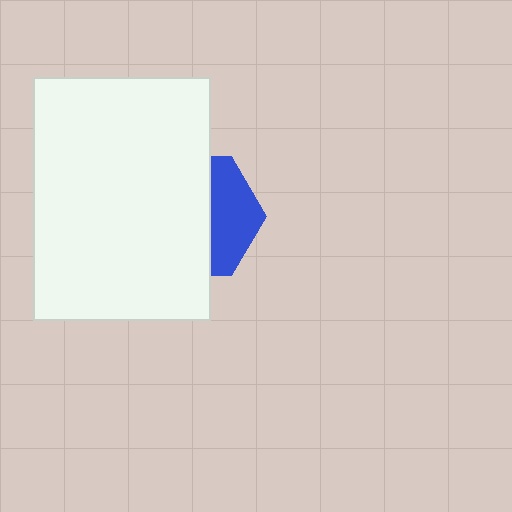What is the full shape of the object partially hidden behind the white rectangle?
The partially hidden object is a blue hexagon.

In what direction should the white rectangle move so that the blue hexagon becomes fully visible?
The white rectangle should move left. That is the shortest direction to clear the overlap and leave the blue hexagon fully visible.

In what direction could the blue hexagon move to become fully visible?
The blue hexagon could move right. That would shift it out from behind the white rectangle entirely.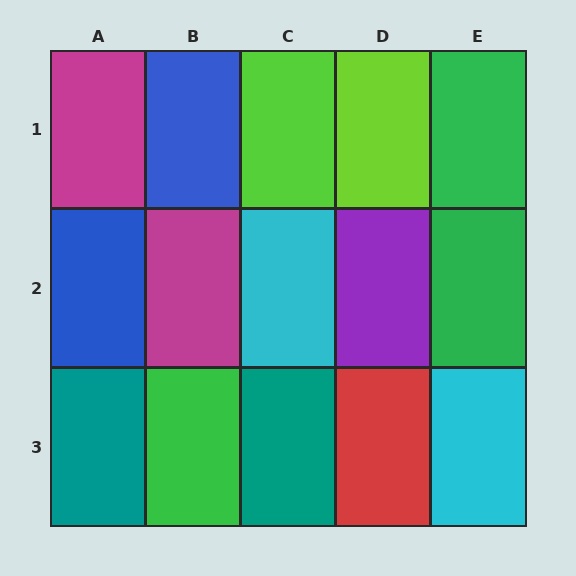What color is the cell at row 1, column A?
Magenta.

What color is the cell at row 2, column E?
Green.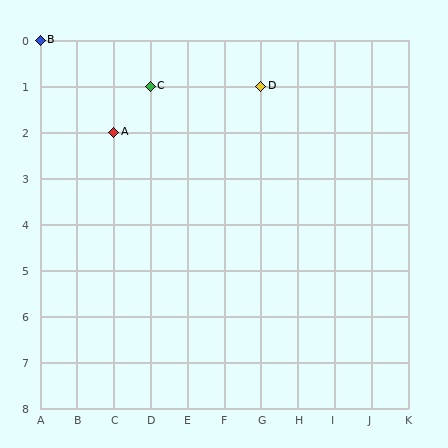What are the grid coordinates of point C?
Point C is at grid coordinates (D, 1).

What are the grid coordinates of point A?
Point A is at grid coordinates (C, 2).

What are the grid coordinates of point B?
Point B is at grid coordinates (A, 0).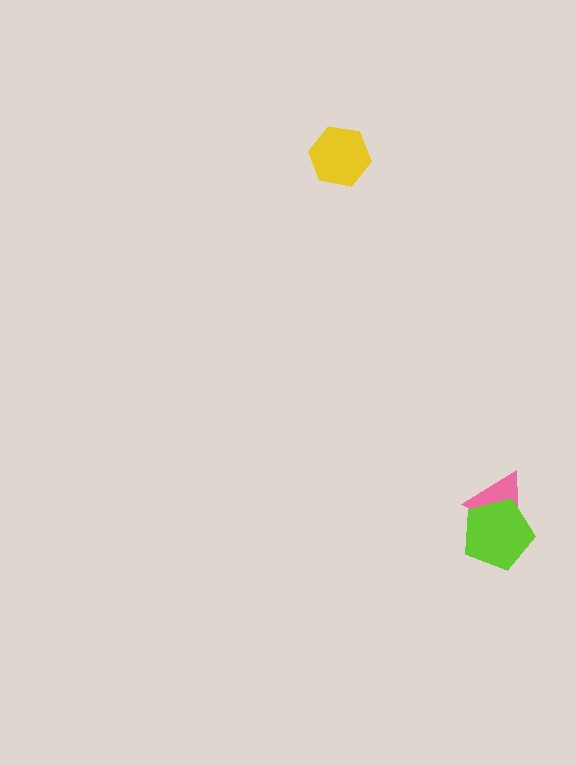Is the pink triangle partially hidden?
Yes, it is partially covered by another shape.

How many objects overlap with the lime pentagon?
1 object overlaps with the lime pentagon.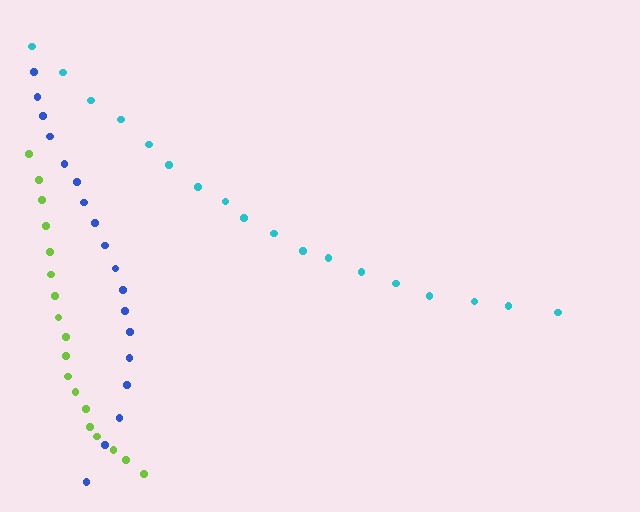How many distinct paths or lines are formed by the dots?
There are 3 distinct paths.